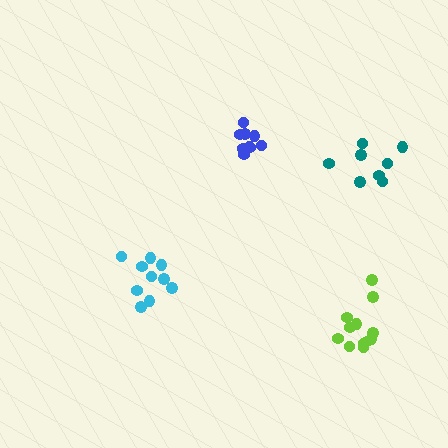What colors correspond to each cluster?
The clusters are colored: blue, cyan, lime, teal.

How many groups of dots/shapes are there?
There are 4 groups.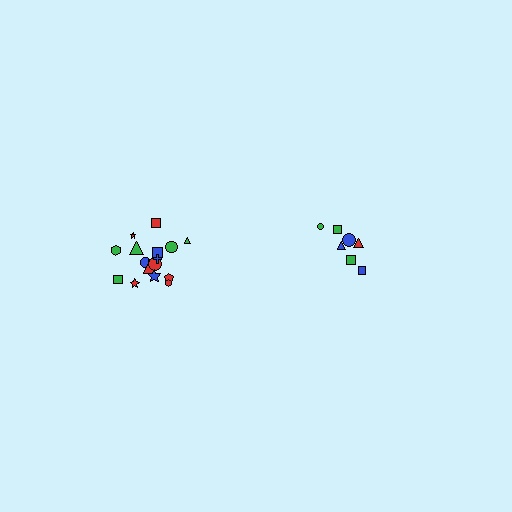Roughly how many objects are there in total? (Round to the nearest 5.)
Roughly 25 objects in total.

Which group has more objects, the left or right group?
The left group.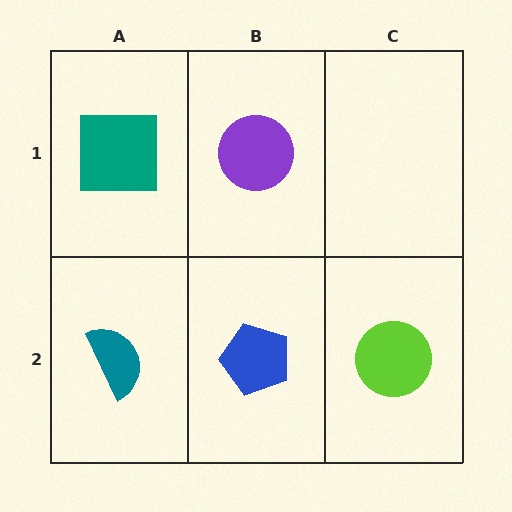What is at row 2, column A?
A teal semicircle.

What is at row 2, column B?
A blue pentagon.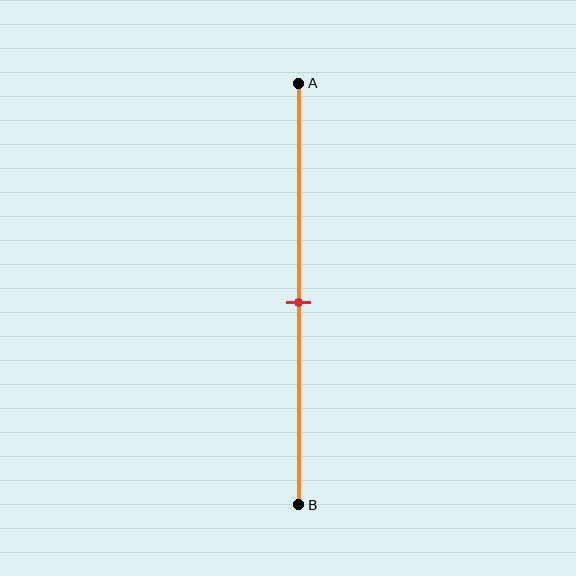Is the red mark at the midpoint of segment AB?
Yes, the mark is approximately at the midpoint.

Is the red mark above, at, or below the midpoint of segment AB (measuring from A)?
The red mark is approximately at the midpoint of segment AB.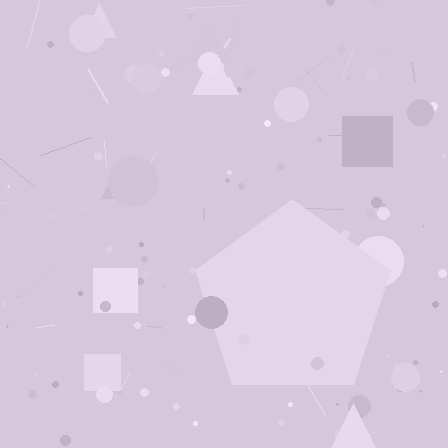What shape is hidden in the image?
A pentagon is hidden in the image.